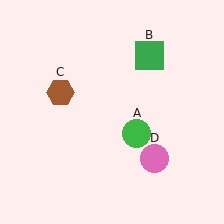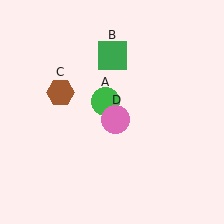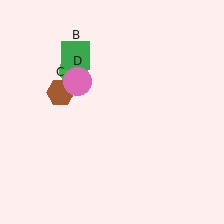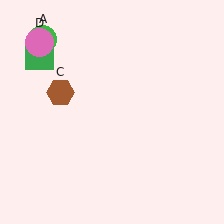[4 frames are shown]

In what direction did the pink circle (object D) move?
The pink circle (object D) moved up and to the left.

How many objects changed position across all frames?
3 objects changed position: green circle (object A), green square (object B), pink circle (object D).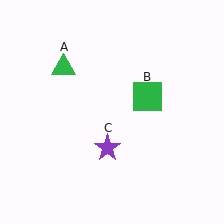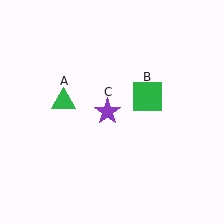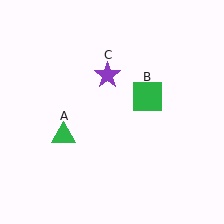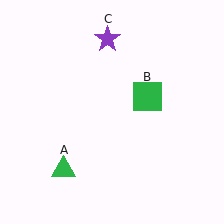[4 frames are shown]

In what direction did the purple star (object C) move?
The purple star (object C) moved up.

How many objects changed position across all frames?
2 objects changed position: green triangle (object A), purple star (object C).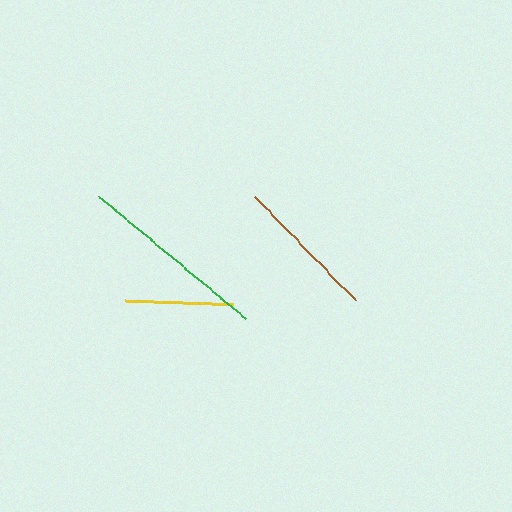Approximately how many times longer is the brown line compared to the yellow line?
The brown line is approximately 1.3 times the length of the yellow line.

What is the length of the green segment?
The green segment is approximately 192 pixels long.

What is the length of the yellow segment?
The yellow segment is approximately 108 pixels long.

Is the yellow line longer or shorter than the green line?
The green line is longer than the yellow line.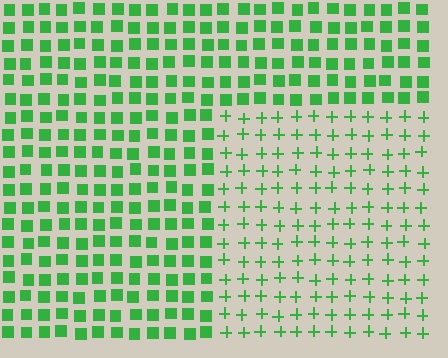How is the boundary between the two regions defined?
The boundary is defined by a change in element shape: plus signs inside vs. squares outside. All elements share the same color and spacing.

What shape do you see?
I see a rectangle.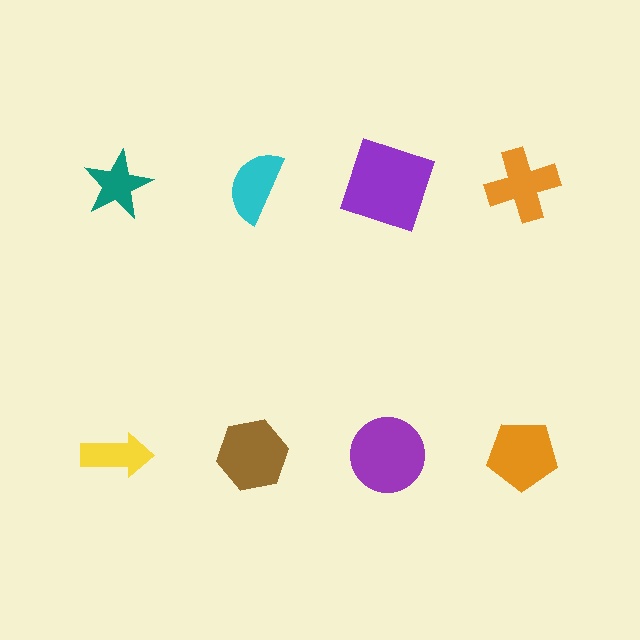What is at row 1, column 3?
A purple square.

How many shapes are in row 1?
4 shapes.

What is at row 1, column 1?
A teal star.